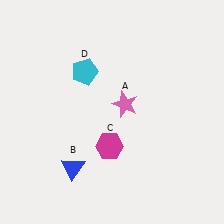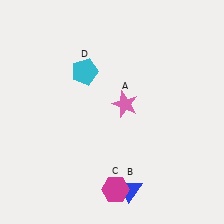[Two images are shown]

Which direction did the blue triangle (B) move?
The blue triangle (B) moved right.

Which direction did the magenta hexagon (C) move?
The magenta hexagon (C) moved down.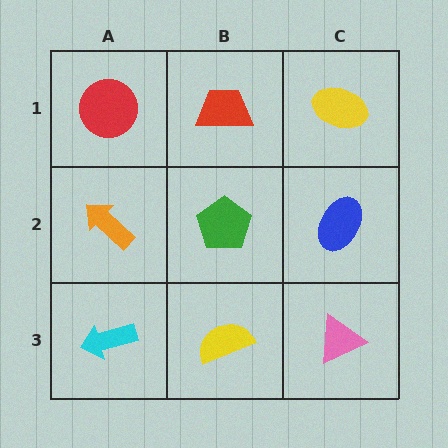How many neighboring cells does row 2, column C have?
3.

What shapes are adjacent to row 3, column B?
A green pentagon (row 2, column B), a cyan arrow (row 3, column A), a pink triangle (row 3, column C).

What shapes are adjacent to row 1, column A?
An orange arrow (row 2, column A), a red trapezoid (row 1, column B).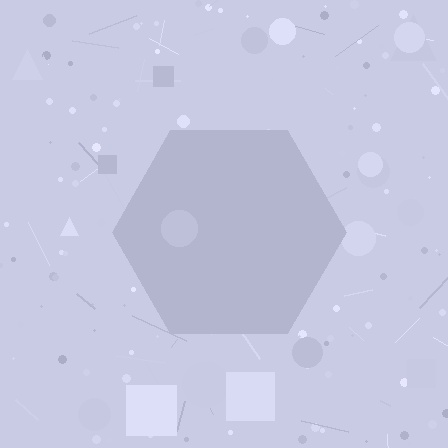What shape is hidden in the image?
A hexagon is hidden in the image.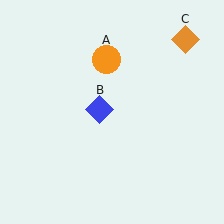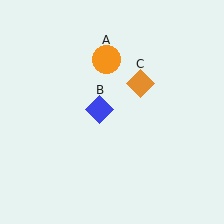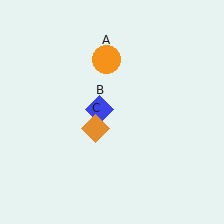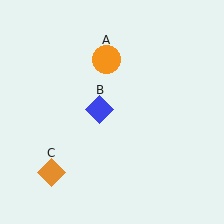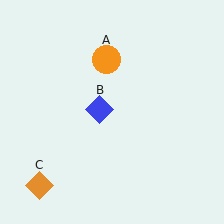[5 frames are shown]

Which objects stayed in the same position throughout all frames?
Orange circle (object A) and blue diamond (object B) remained stationary.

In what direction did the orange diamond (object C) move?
The orange diamond (object C) moved down and to the left.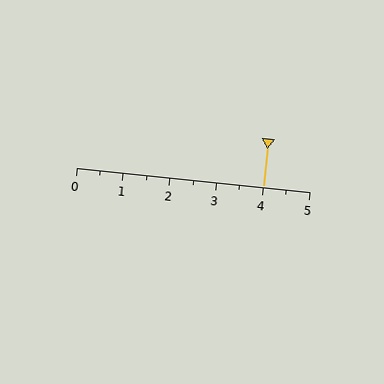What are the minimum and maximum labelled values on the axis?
The axis runs from 0 to 5.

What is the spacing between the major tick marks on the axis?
The major ticks are spaced 1 apart.